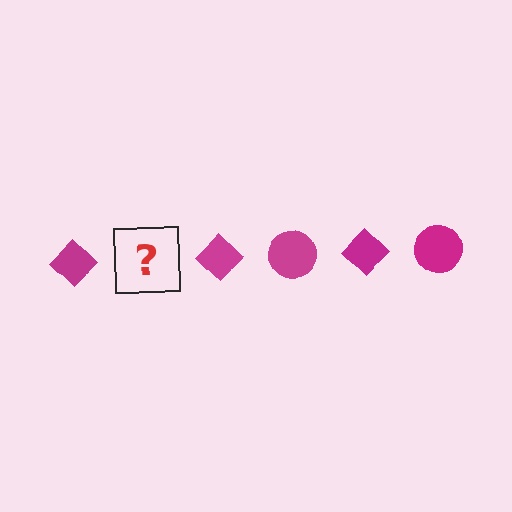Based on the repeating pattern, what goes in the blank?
The blank should be a magenta circle.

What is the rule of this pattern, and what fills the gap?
The rule is that the pattern cycles through diamond, circle shapes in magenta. The gap should be filled with a magenta circle.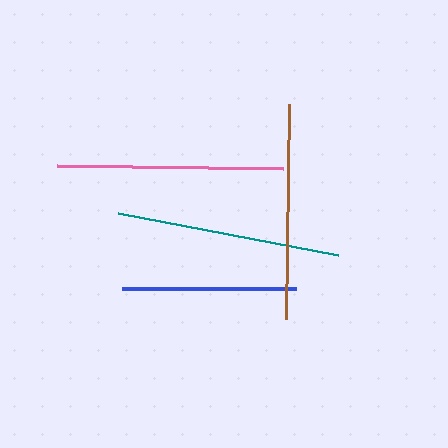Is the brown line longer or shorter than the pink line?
The pink line is longer than the brown line.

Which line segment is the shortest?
The blue line is the shortest at approximately 174 pixels.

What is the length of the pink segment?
The pink segment is approximately 225 pixels long.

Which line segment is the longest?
The pink line is the longest at approximately 225 pixels.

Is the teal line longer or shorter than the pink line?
The pink line is longer than the teal line.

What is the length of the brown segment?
The brown segment is approximately 215 pixels long.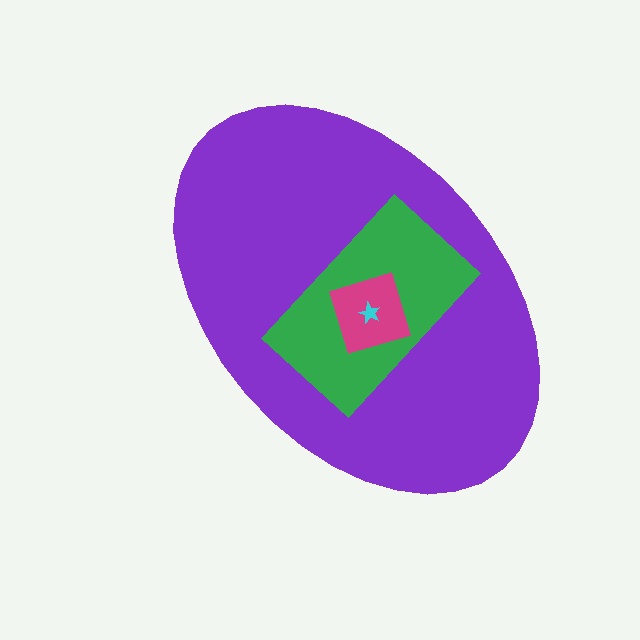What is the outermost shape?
The purple ellipse.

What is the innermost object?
The cyan star.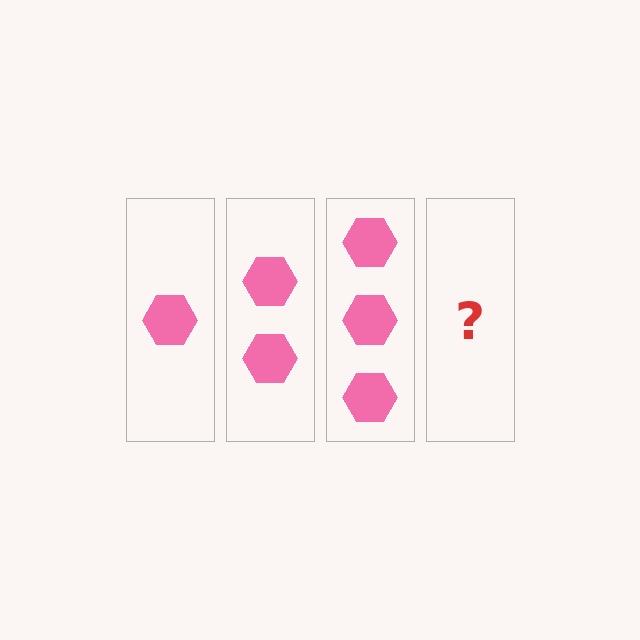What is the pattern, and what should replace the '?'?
The pattern is that each step adds one more hexagon. The '?' should be 4 hexagons.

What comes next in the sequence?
The next element should be 4 hexagons.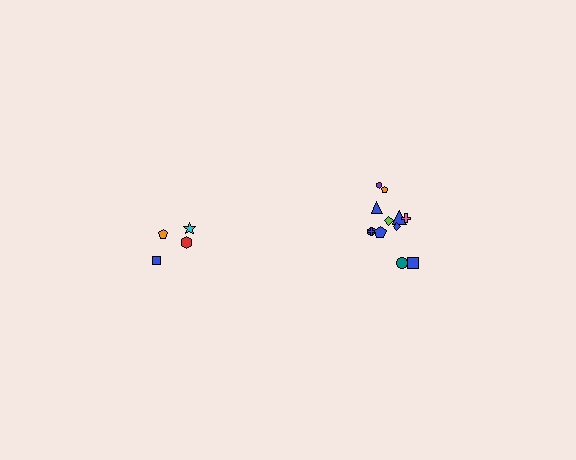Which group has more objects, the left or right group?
The right group.